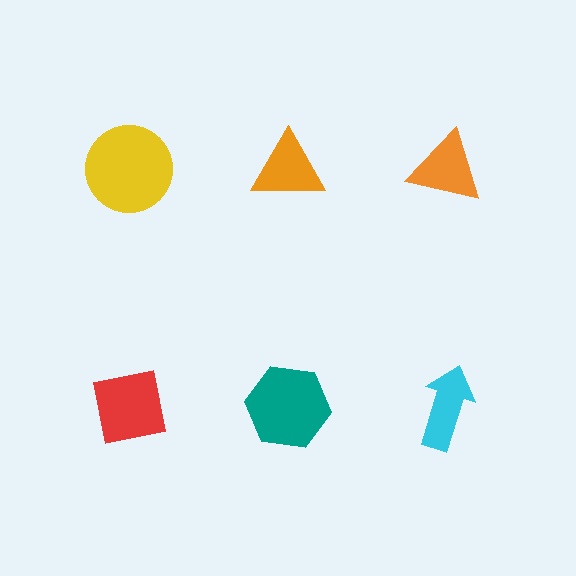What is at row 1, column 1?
A yellow circle.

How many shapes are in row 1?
3 shapes.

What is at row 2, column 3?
A cyan arrow.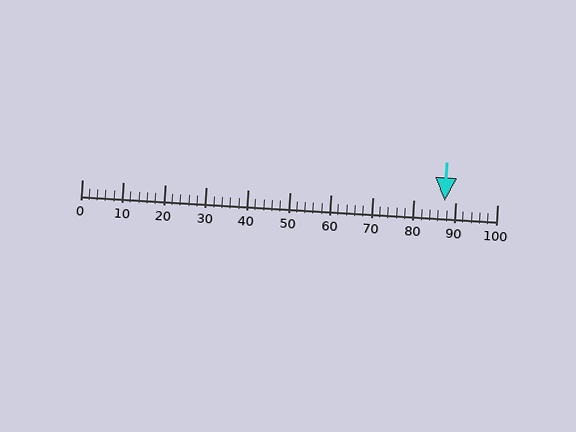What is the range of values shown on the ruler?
The ruler shows values from 0 to 100.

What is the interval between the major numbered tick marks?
The major tick marks are spaced 10 units apart.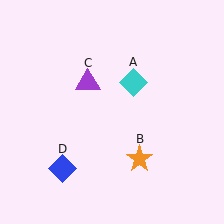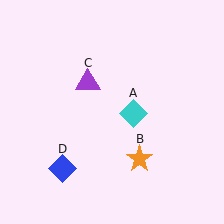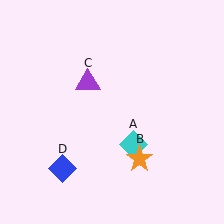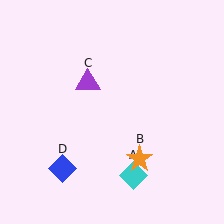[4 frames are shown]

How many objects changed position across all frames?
1 object changed position: cyan diamond (object A).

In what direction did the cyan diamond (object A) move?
The cyan diamond (object A) moved down.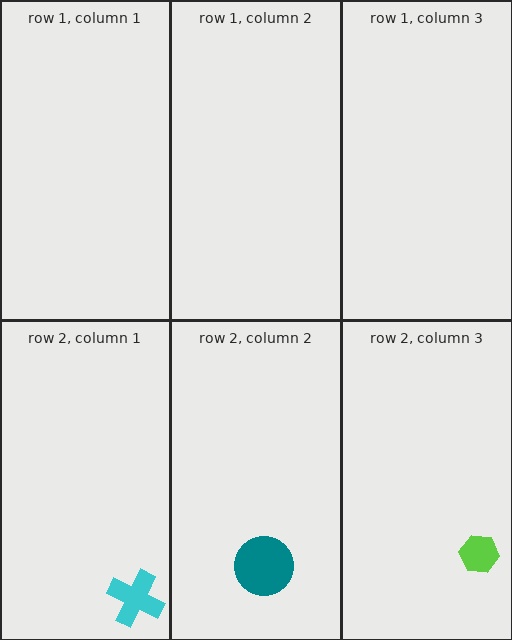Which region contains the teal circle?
The row 2, column 2 region.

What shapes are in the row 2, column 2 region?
The teal circle.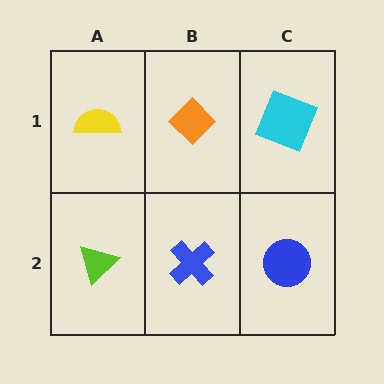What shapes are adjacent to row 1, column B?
A blue cross (row 2, column B), a yellow semicircle (row 1, column A), a cyan square (row 1, column C).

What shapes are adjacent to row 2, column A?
A yellow semicircle (row 1, column A), a blue cross (row 2, column B).